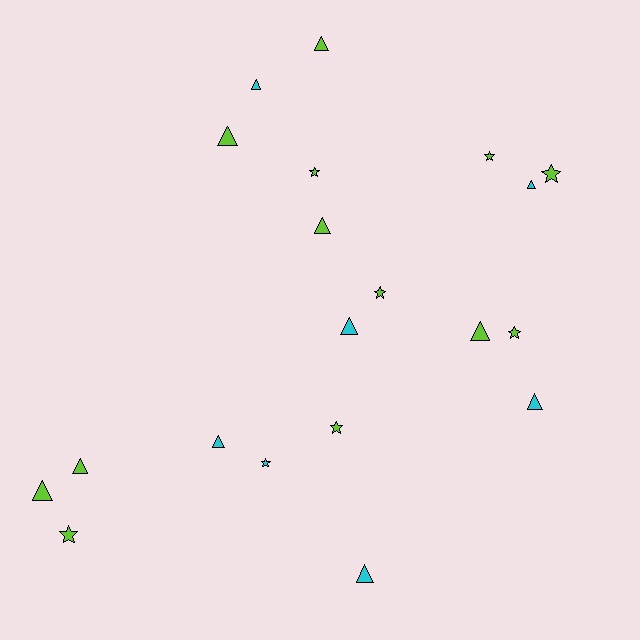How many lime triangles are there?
There are 6 lime triangles.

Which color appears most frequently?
Lime, with 13 objects.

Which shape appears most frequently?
Triangle, with 12 objects.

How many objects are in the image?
There are 20 objects.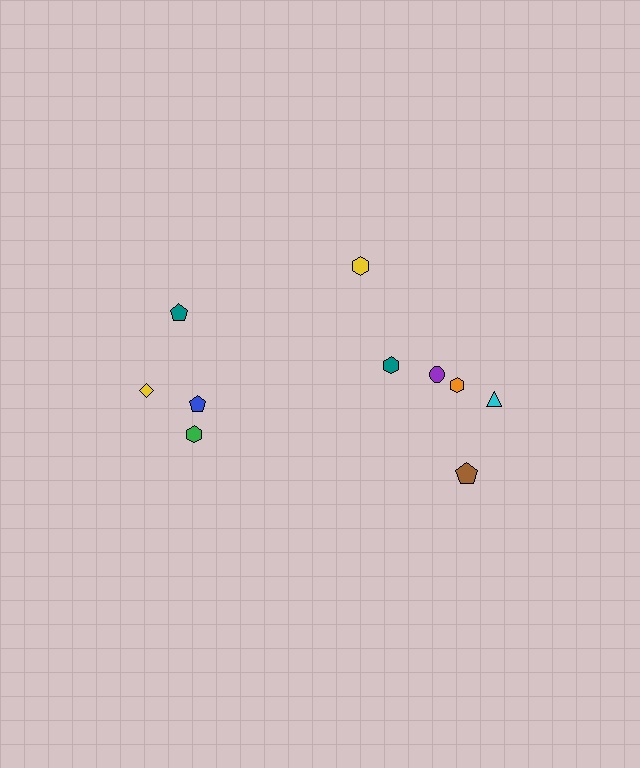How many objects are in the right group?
There are 6 objects.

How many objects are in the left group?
There are 4 objects.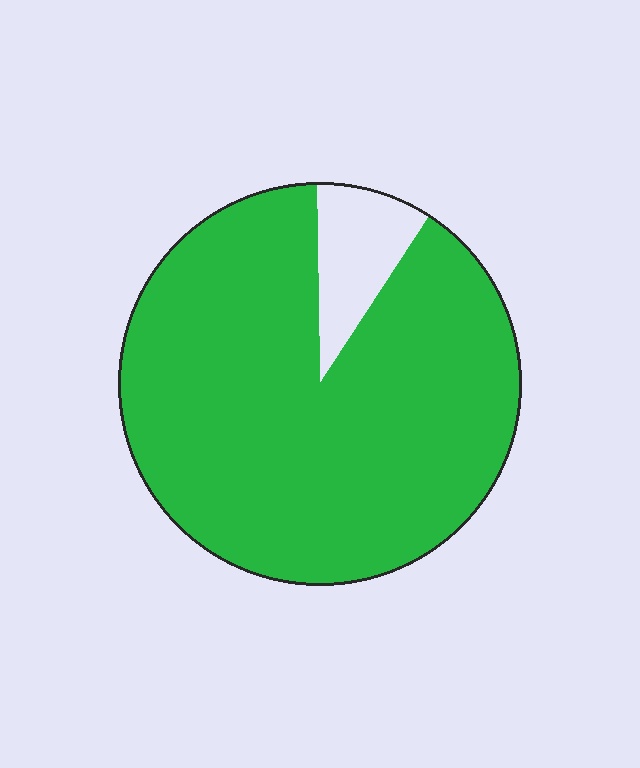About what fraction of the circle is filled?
About nine tenths (9/10).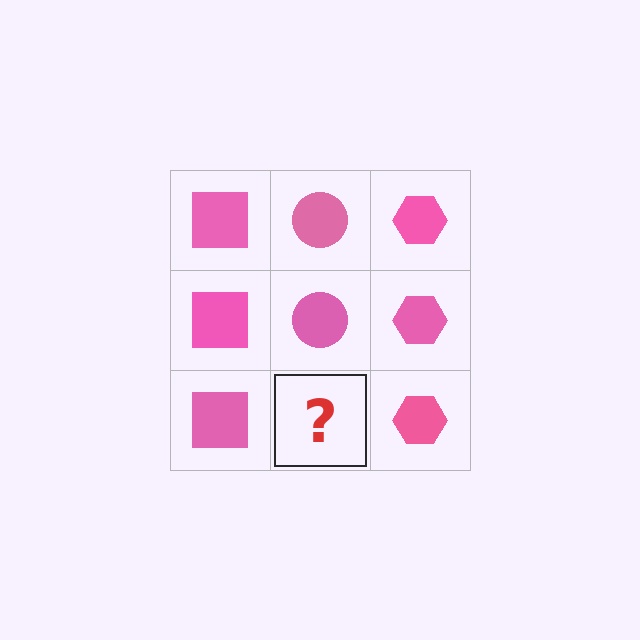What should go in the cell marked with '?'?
The missing cell should contain a pink circle.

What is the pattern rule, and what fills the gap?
The rule is that each column has a consistent shape. The gap should be filled with a pink circle.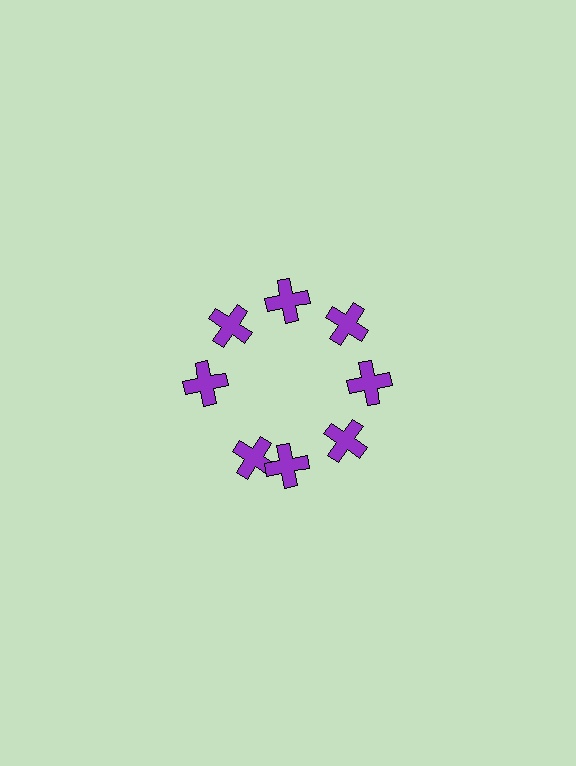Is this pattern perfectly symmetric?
No. The 8 purple crosses are arranged in a ring, but one element near the 8 o'clock position is rotated out of alignment along the ring, breaking the 8-fold rotational symmetry.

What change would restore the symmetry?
The symmetry would be restored by rotating it back into even spacing with its neighbors so that all 8 crosses sit at equal angles and equal distance from the center.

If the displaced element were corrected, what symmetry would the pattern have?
It would have 8-fold rotational symmetry — the pattern would map onto itself every 45 degrees.